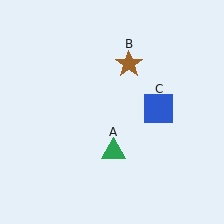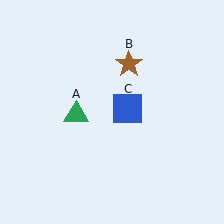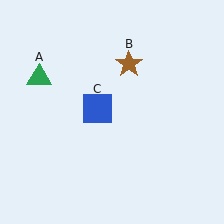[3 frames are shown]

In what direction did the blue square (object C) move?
The blue square (object C) moved left.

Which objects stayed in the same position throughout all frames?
Brown star (object B) remained stationary.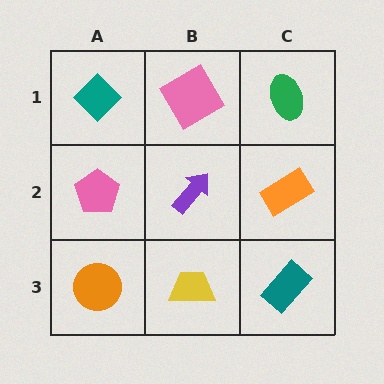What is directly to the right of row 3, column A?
A yellow trapezoid.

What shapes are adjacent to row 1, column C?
An orange rectangle (row 2, column C), a pink diamond (row 1, column B).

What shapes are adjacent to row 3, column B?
A purple arrow (row 2, column B), an orange circle (row 3, column A), a teal rectangle (row 3, column C).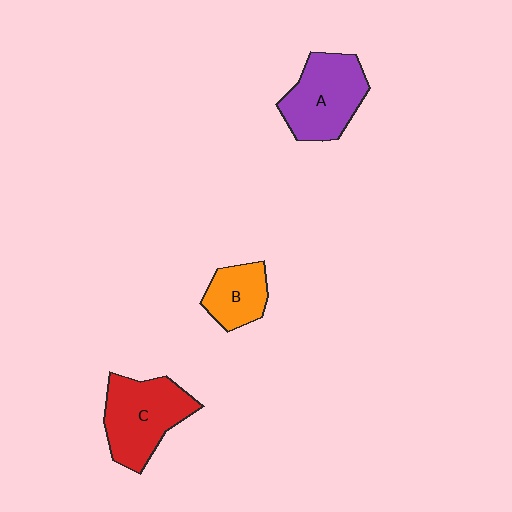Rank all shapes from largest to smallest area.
From largest to smallest: C (red), A (purple), B (orange).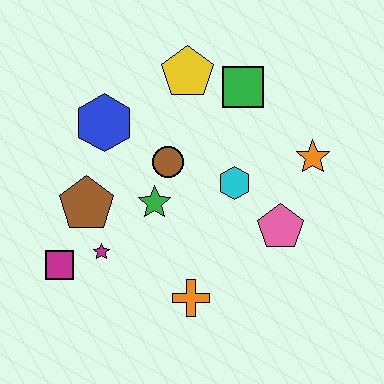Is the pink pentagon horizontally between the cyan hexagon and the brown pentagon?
No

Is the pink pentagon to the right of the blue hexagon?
Yes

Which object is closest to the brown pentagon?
The magenta star is closest to the brown pentagon.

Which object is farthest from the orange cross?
The yellow pentagon is farthest from the orange cross.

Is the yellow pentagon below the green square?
No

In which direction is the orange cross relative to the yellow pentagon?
The orange cross is below the yellow pentagon.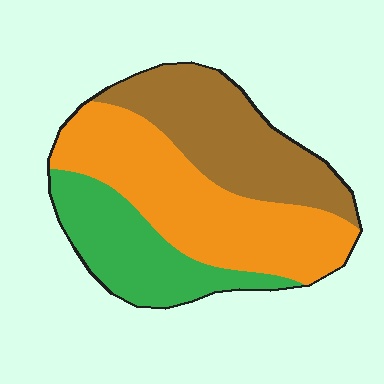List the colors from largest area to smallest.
From largest to smallest: orange, brown, green.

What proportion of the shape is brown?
Brown covers 32% of the shape.